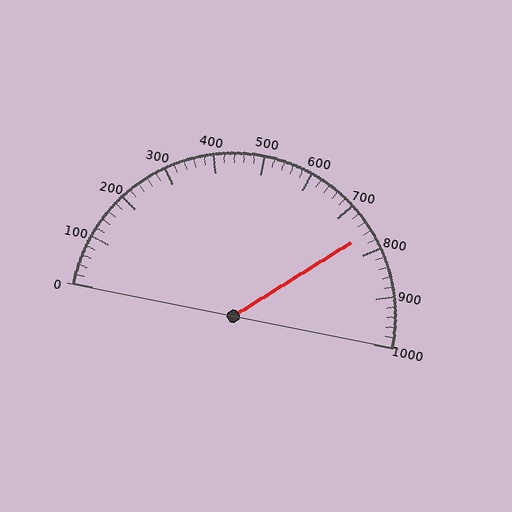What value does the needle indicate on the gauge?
The needle indicates approximately 760.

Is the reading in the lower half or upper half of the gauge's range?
The reading is in the upper half of the range (0 to 1000).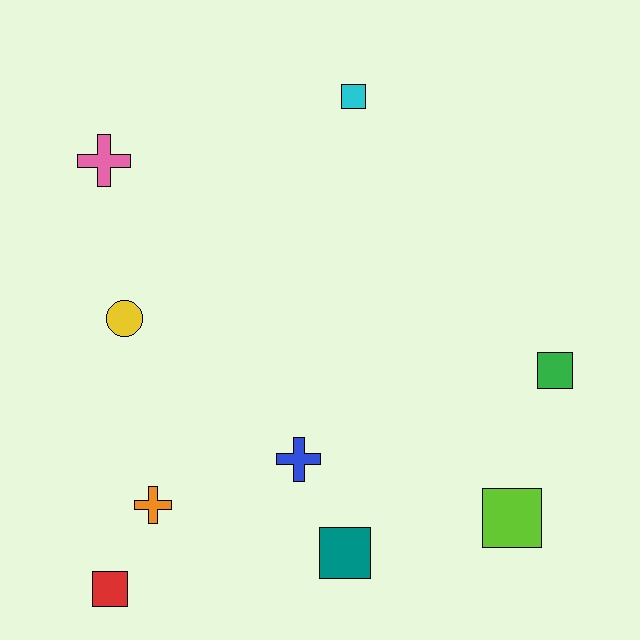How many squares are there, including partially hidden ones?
There are 5 squares.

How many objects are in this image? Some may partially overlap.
There are 9 objects.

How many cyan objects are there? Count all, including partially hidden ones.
There is 1 cyan object.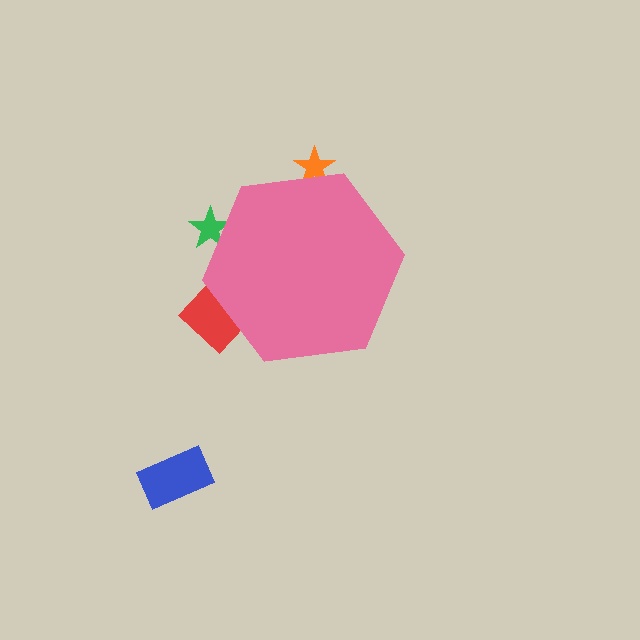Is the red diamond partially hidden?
Yes, the red diamond is partially hidden behind the pink hexagon.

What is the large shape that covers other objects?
A pink hexagon.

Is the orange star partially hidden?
Yes, the orange star is partially hidden behind the pink hexagon.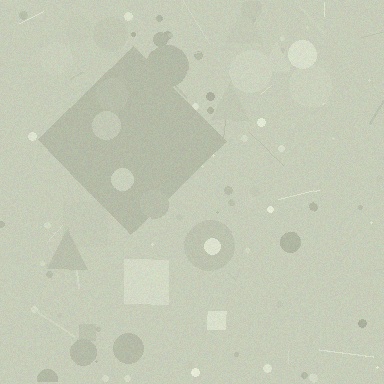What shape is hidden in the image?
A diamond is hidden in the image.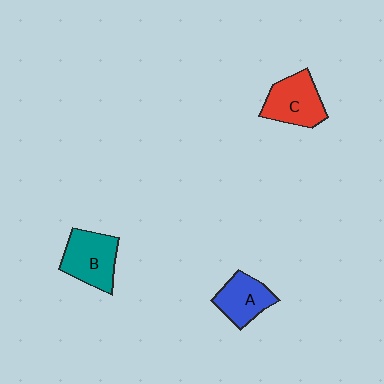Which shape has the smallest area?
Shape A (blue).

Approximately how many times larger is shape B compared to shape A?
Approximately 1.2 times.